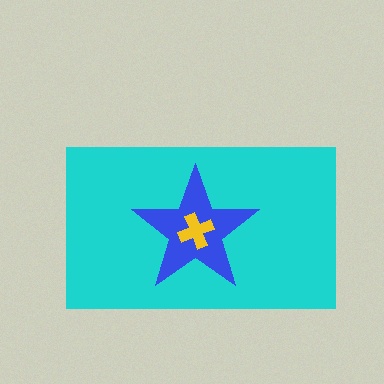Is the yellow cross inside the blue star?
Yes.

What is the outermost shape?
The cyan rectangle.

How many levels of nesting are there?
3.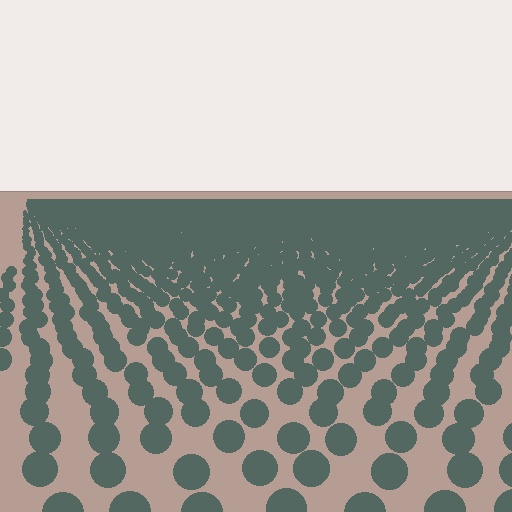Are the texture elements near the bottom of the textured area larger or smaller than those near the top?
Larger. Near the bottom, elements are closer to the viewer and appear at a bigger on-screen size.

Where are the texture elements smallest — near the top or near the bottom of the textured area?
Near the top.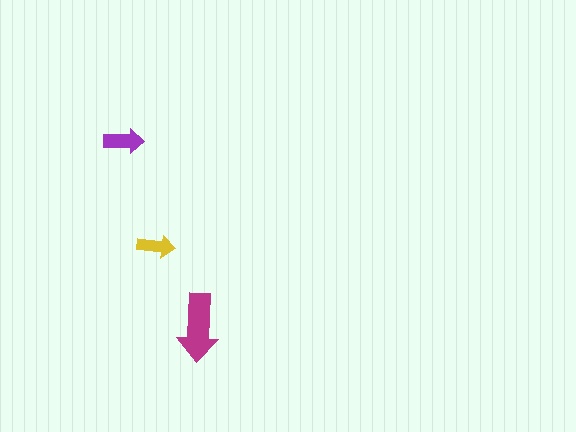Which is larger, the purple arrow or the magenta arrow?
The magenta one.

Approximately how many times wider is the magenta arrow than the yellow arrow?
About 2 times wider.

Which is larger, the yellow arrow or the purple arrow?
The purple one.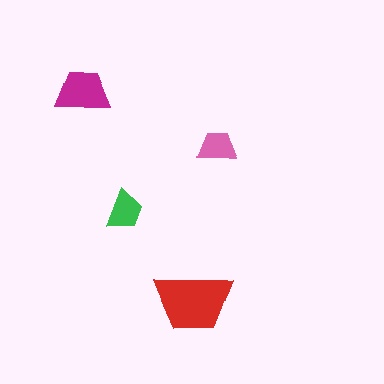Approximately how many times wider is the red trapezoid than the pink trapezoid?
About 2 times wider.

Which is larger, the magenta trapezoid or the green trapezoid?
The magenta one.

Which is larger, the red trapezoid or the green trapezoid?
The red one.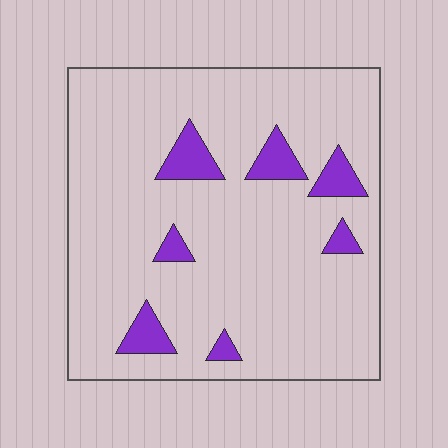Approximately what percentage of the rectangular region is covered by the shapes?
Approximately 10%.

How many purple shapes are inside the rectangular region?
7.